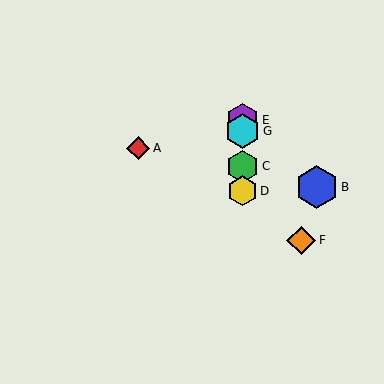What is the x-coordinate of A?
Object A is at x≈138.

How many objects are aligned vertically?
4 objects (C, D, E, G) are aligned vertically.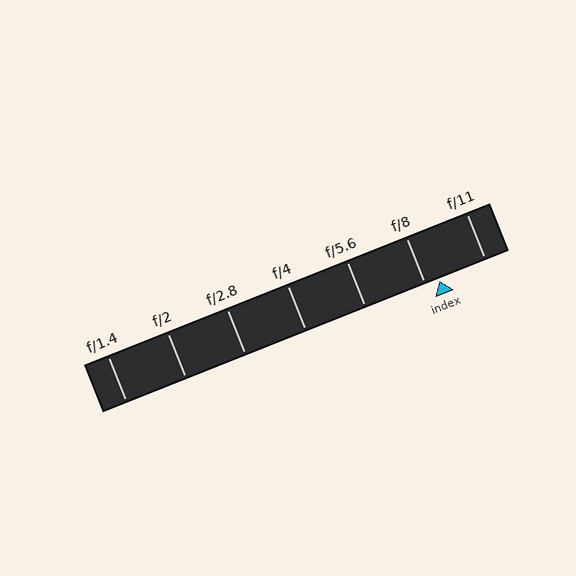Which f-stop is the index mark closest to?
The index mark is closest to f/8.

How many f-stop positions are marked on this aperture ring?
There are 7 f-stop positions marked.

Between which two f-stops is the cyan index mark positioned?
The index mark is between f/8 and f/11.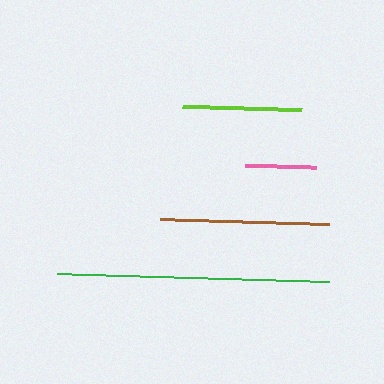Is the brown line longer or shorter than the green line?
The green line is longer than the brown line.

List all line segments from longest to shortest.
From longest to shortest: green, brown, lime, pink.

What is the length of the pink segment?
The pink segment is approximately 72 pixels long.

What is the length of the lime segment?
The lime segment is approximately 119 pixels long.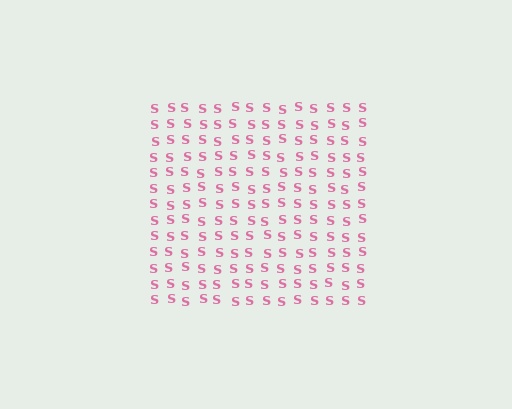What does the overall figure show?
The overall figure shows a square.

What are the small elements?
The small elements are letter S's.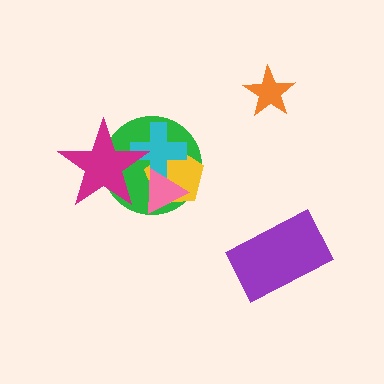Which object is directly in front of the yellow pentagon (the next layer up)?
The cyan cross is directly in front of the yellow pentagon.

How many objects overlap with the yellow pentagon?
3 objects overlap with the yellow pentagon.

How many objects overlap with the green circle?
4 objects overlap with the green circle.